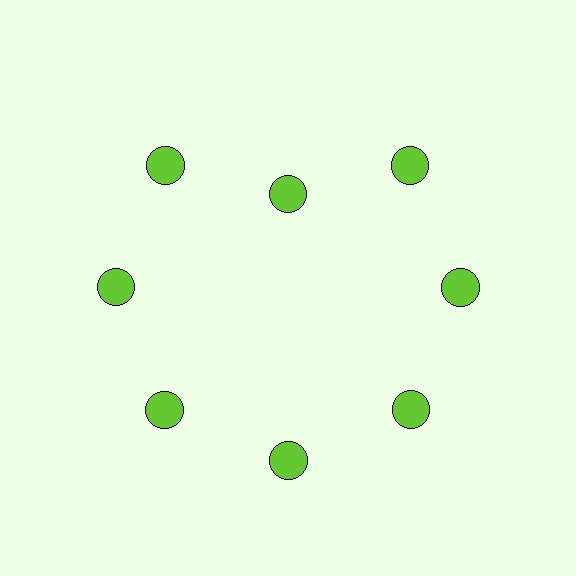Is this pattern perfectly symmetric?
No. The 8 lime circles are arranged in a ring, but one element near the 12 o'clock position is pulled inward toward the center, breaking the 8-fold rotational symmetry.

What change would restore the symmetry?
The symmetry would be restored by moving it outward, back onto the ring so that all 8 circles sit at equal angles and equal distance from the center.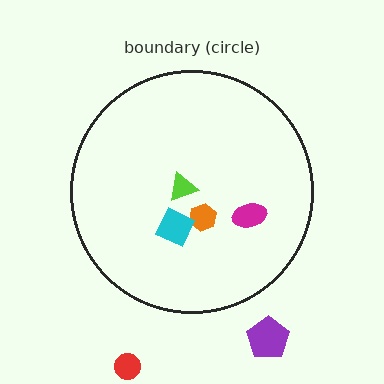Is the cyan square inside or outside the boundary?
Inside.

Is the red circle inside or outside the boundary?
Outside.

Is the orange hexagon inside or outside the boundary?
Inside.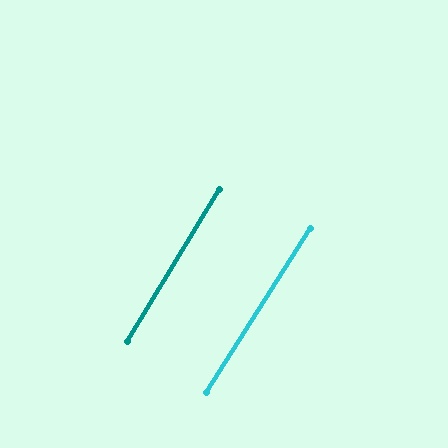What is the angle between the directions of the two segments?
Approximately 1 degree.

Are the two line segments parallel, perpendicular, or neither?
Parallel — their directions differ by only 1.1°.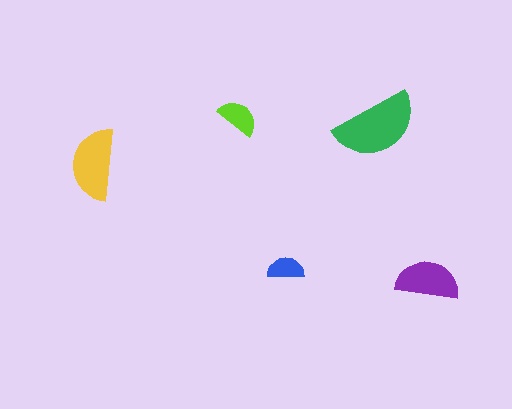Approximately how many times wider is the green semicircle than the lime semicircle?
About 2 times wider.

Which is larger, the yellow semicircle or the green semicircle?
The green one.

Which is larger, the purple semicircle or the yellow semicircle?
The yellow one.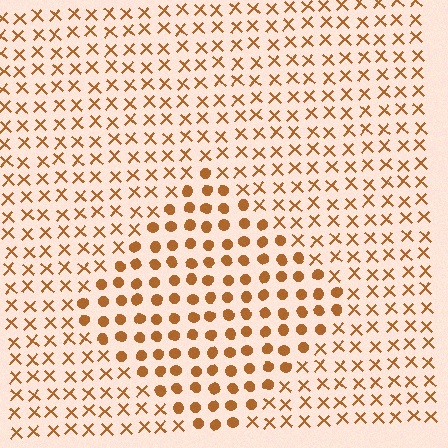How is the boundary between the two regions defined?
The boundary is defined by a change in element shape: circles inside vs. X marks outside. All elements share the same color and spacing.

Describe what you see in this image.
The image is filled with small brown elements arranged in a uniform grid. A diamond-shaped region contains circles, while the surrounding area contains X marks. The boundary is defined purely by the change in element shape.